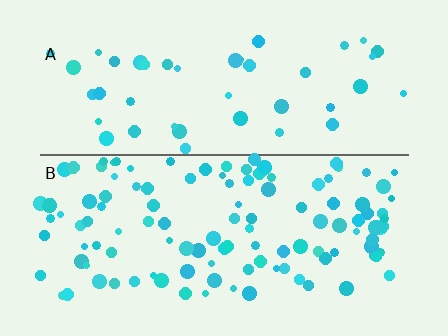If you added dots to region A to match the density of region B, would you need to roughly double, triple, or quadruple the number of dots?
Approximately triple.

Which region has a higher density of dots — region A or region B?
B (the bottom).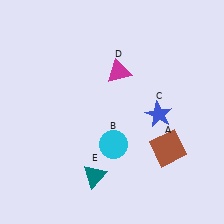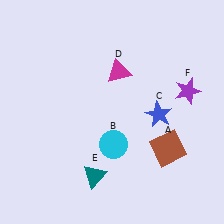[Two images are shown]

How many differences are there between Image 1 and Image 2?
There is 1 difference between the two images.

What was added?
A purple star (F) was added in Image 2.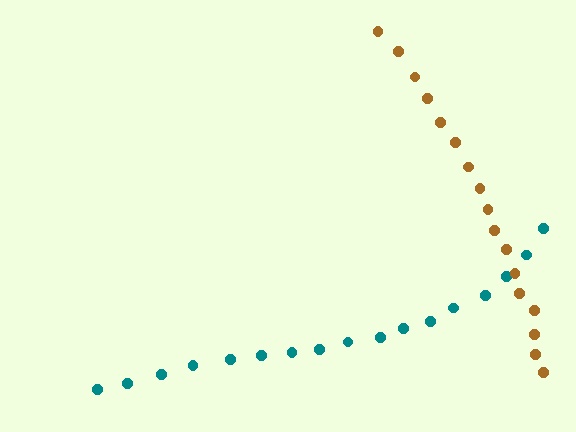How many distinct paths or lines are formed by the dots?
There are 2 distinct paths.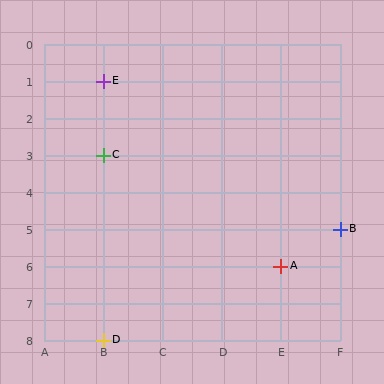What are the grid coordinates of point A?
Point A is at grid coordinates (E, 6).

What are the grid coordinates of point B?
Point B is at grid coordinates (F, 5).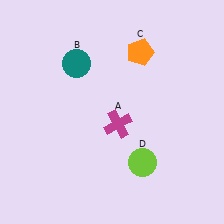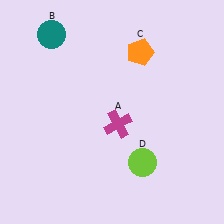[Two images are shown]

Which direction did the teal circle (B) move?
The teal circle (B) moved up.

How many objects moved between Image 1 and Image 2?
1 object moved between the two images.